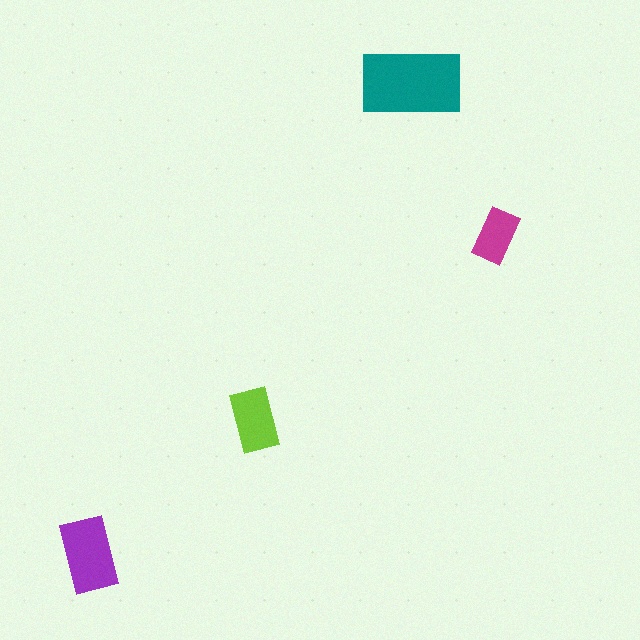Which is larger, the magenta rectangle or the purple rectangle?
The purple one.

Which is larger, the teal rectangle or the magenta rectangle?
The teal one.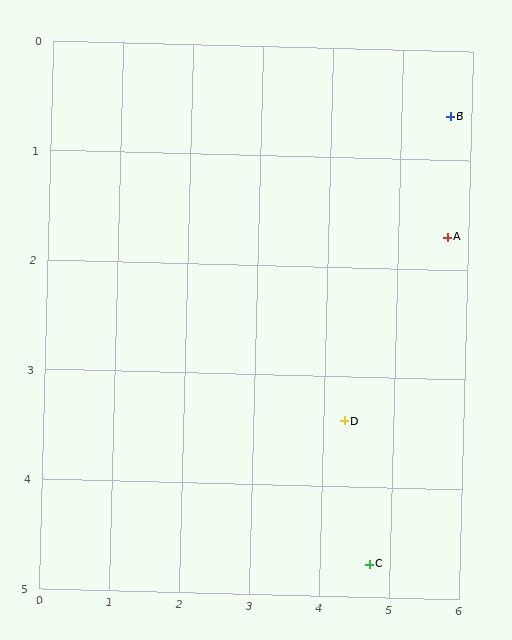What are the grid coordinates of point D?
Point D is at approximately (4.3, 3.4).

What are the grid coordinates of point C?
Point C is at approximately (4.7, 4.7).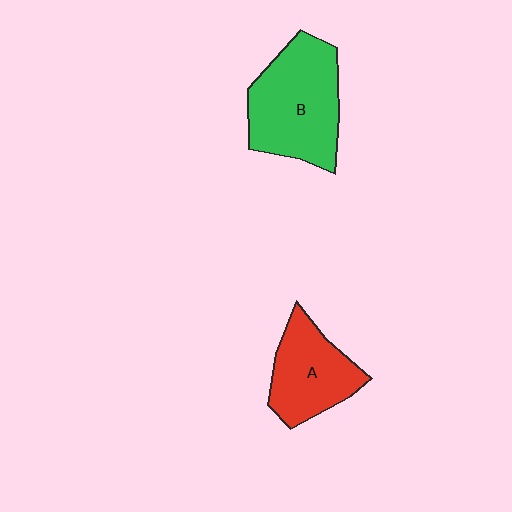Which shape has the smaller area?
Shape A (red).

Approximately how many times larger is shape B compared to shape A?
Approximately 1.4 times.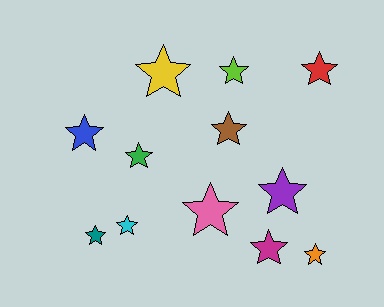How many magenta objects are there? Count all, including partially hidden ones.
There is 1 magenta object.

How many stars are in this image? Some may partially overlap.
There are 12 stars.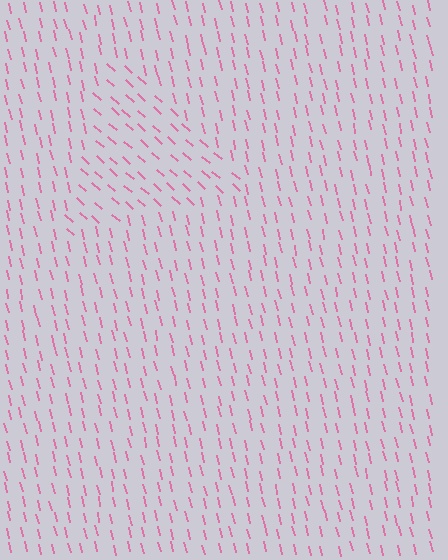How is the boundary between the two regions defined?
The boundary is defined purely by a change in line orientation (approximately 36 degrees difference). All lines are the same color and thickness.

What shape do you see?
I see a triangle.